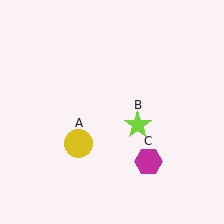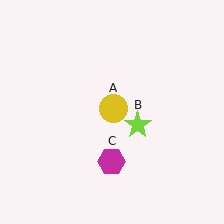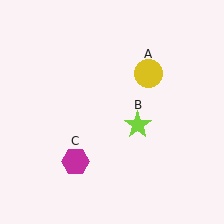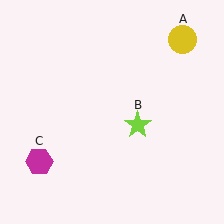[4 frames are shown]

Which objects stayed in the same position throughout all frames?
Lime star (object B) remained stationary.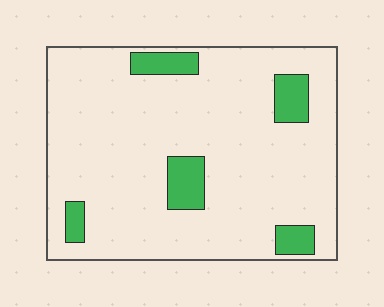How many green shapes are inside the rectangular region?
5.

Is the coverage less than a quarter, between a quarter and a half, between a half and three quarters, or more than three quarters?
Less than a quarter.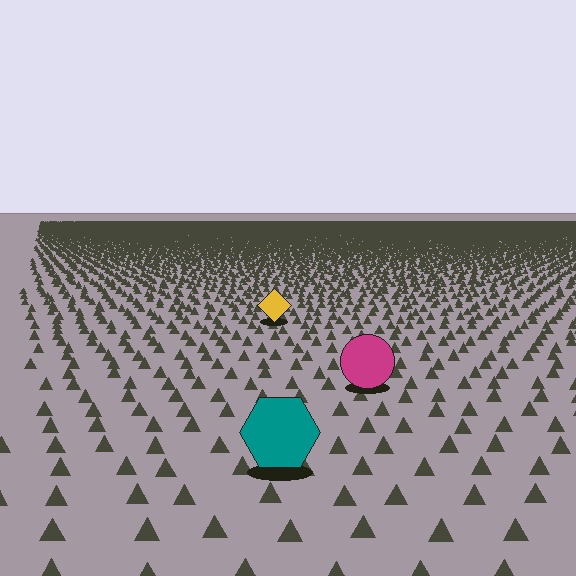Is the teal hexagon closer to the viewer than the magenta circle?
Yes. The teal hexagon is closer — you can tell from the texture gradient: the ground texture is coarser near it.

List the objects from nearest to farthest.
From nearest to farthest: the teal hexagon, the magenta circle, the yellow diamond.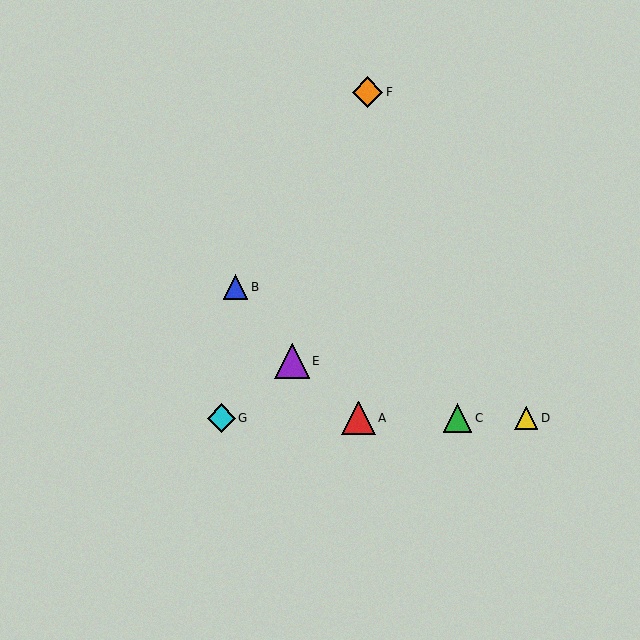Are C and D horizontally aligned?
Yes, both are at y≈418.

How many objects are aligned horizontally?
4 objects (A, C, D, G) are aligned horizontally.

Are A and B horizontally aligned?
No, A is at y≈418 and B is at y≈287.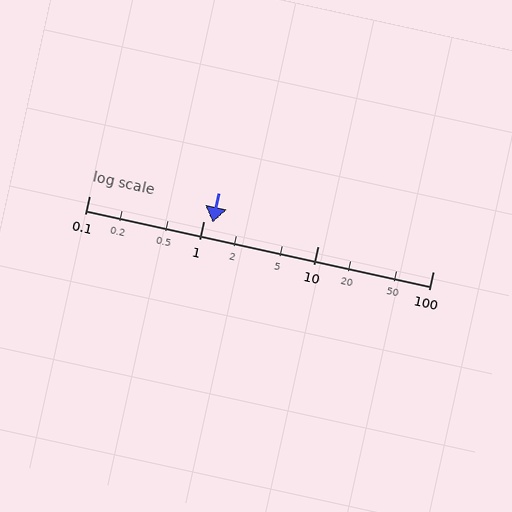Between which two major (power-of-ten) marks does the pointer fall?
The pointer is between 1 and 10.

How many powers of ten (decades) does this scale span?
The scale spans 3 decades, from 0.1 to 100.